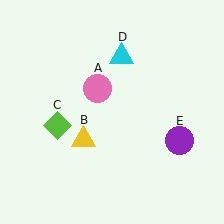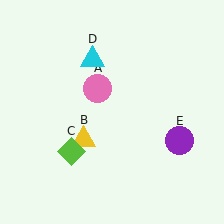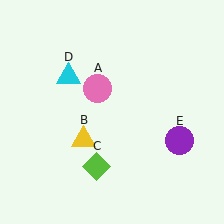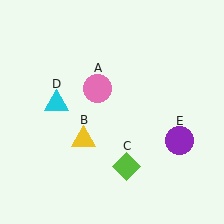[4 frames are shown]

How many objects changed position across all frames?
2 objects changed position: lime diamond (object C), cyan triangle (object D).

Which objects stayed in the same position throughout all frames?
Pink circle (object A) and yellow triangle (object B) and purple circle (object E) remained stationary.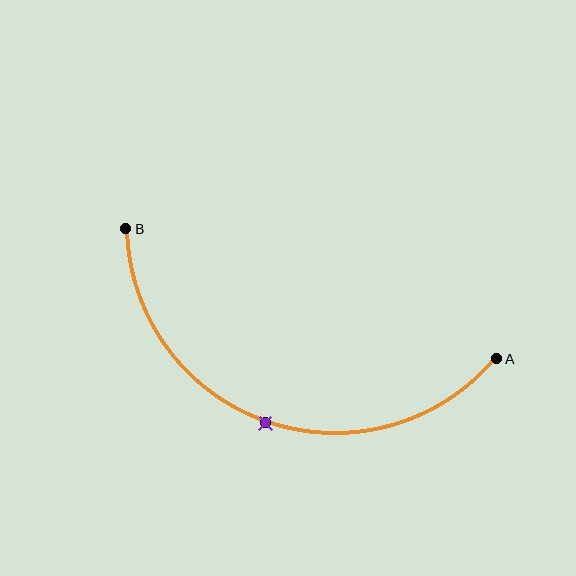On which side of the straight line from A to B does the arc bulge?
The arc bulges below the straight line connecting A and B.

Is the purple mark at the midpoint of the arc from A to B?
Yes. The purple mark lies on the arc at equal arc-length from both A and B — it is the arc midpoint.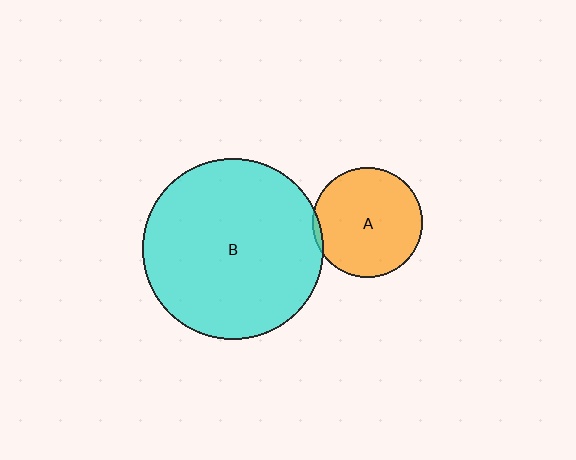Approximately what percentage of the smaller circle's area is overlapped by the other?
Approximately 5%.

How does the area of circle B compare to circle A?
Approximately 2.7 times.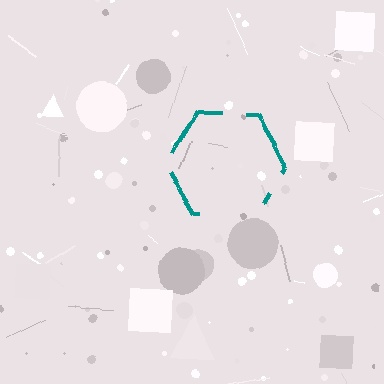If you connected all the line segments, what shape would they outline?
They would outline a hexagon.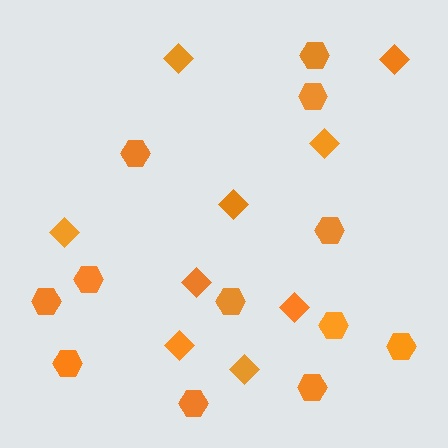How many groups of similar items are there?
There are 2 groups: one group of diamonds (9) and one group of hexagons (12).